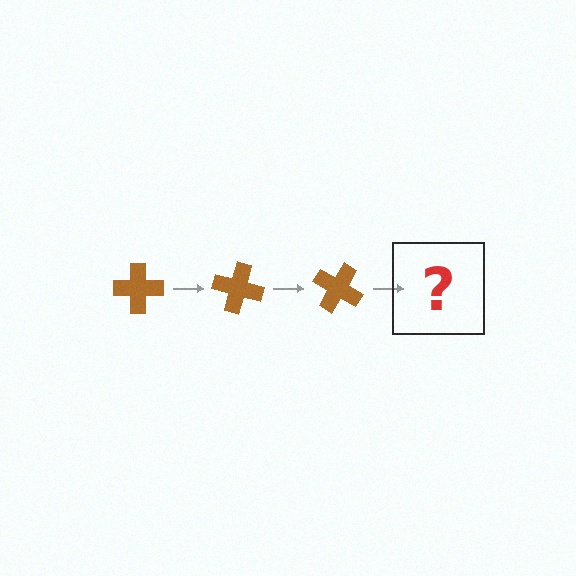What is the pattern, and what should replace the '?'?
The pattern is that the cross rotates 15 degrees each step. The '?' should be a brown cross rotated 45 degrees.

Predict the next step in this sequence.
The next step is a brown cross rotated 45 degrees.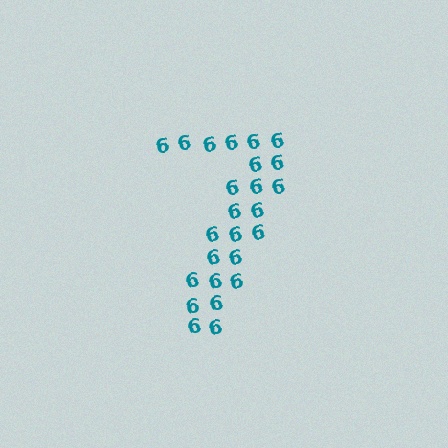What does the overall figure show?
The overall figure shows the digit 7.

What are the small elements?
The small elements are digit 6's.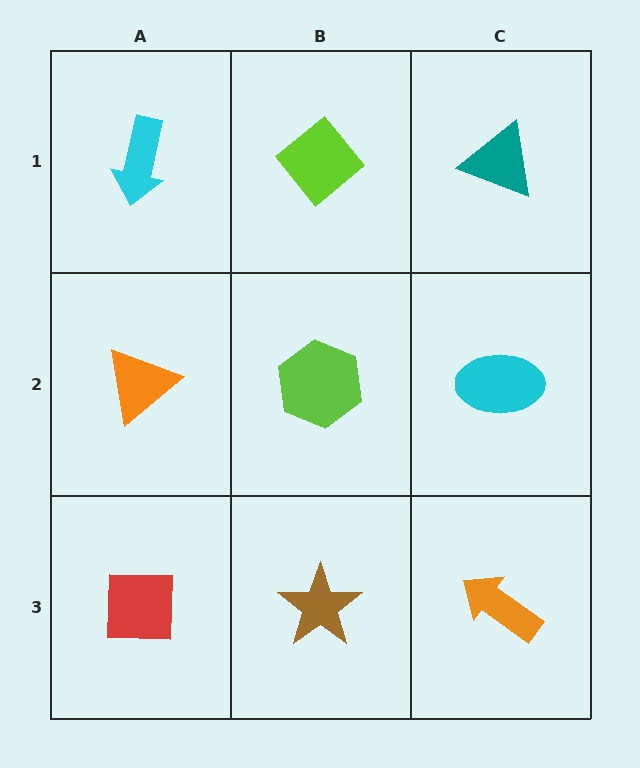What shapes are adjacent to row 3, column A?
An orange triangle (row 2, column A), a brown star (row 3, column B).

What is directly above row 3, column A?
An orange triangle.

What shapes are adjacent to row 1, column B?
A lime hexagon (row 2, column B), a cyan arrow (row 1, column A), a teal triangle (row 1, column C).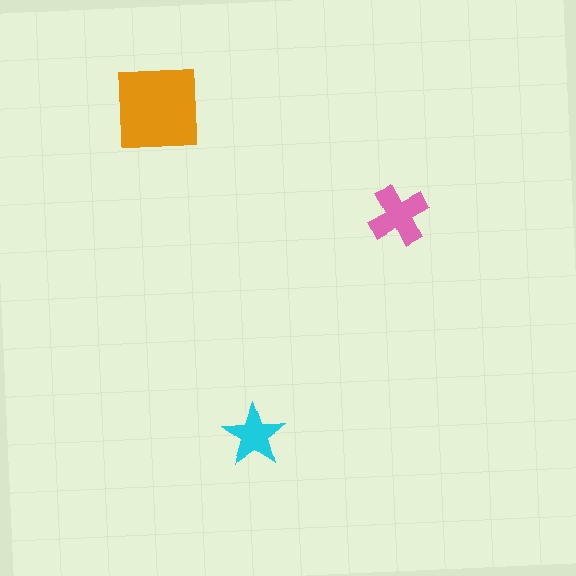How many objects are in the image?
There are 3 objects in the image.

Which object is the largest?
The orange square.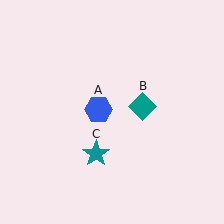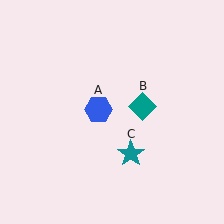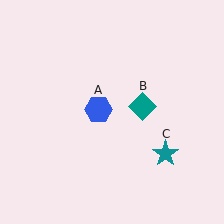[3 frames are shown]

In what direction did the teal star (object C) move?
The teal star (object C) moved right.